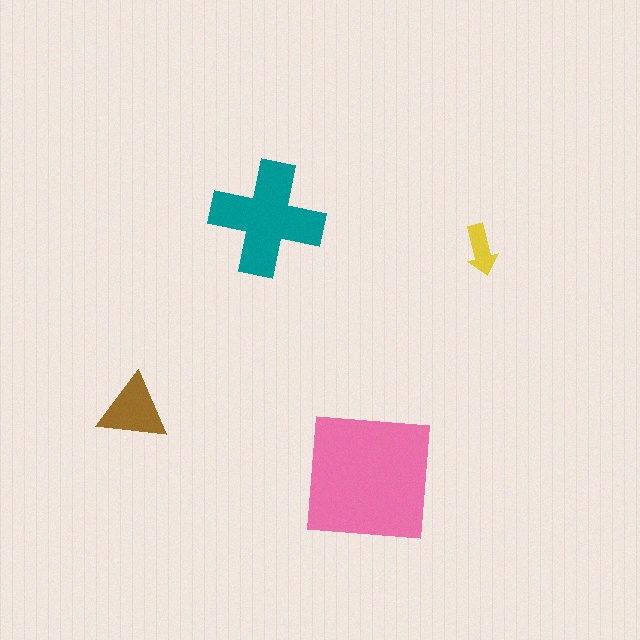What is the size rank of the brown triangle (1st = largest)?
3rd.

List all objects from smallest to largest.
The yellow arrow, the brown triangle, the teal cross, the pink square.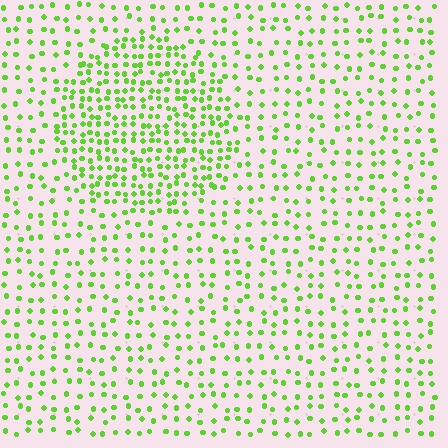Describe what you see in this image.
The image contains small lime elements arranged at two different densities. A circle-shaped region is visible where the elements are more densely packed than the surrounding area.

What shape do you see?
I see a circle.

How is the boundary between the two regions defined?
The boundary is defined by a change in element density (approximately 2.0x ratio). All elements are the same color, size, and shape.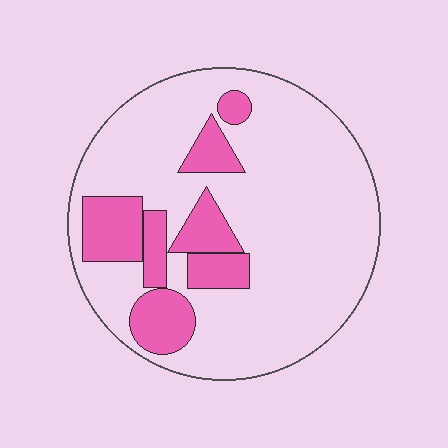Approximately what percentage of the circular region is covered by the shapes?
Approximately 20%.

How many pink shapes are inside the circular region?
7.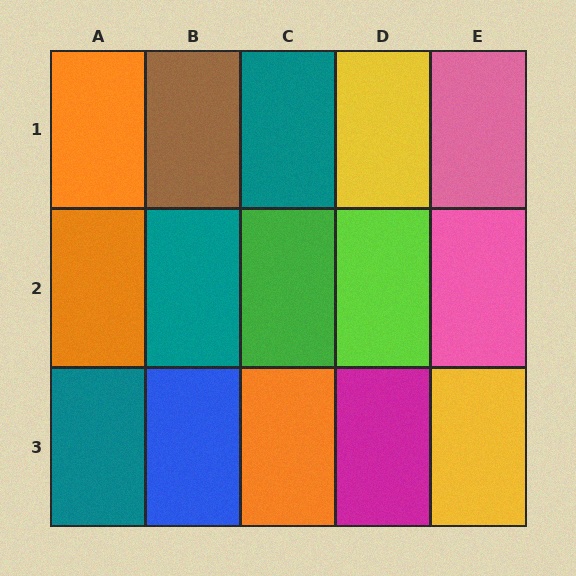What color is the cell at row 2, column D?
Lime.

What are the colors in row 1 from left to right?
Orange, brown, teal, yellow, pink.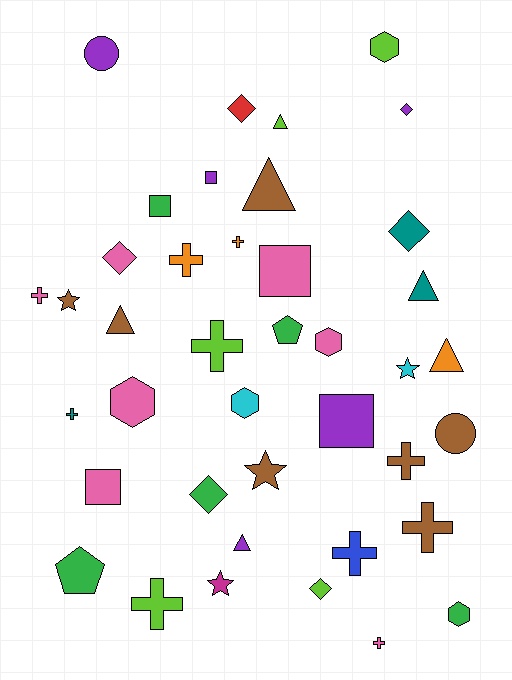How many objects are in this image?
There are 40 objects.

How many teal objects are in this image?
There are 3 teal objects.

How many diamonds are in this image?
There are 6 diamonds.